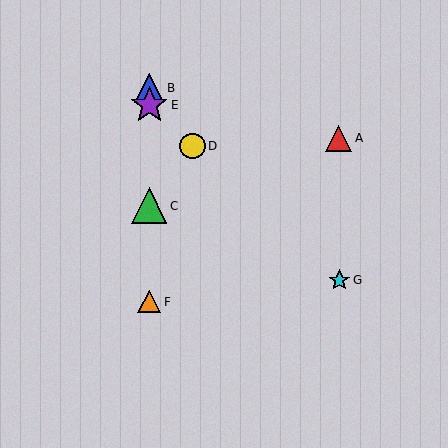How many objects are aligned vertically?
4 objects (B, C, E, F) are aligned vertically.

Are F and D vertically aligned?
No, F is at x≈149 and D is at x≈193.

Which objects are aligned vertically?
Objects B, C, E, F are aligned vertically.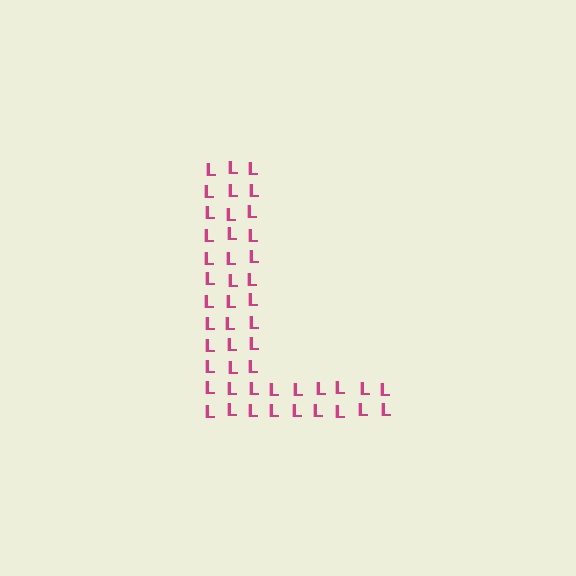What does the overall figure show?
The overall figure shows the letter L.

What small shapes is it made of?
It is made of small letter L's.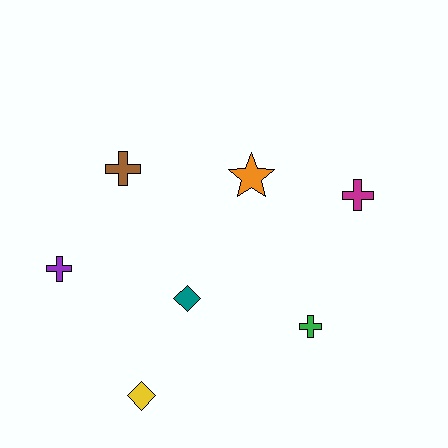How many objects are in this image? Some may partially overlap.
There are 7 objects.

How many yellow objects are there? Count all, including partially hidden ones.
There is 1 yellow object.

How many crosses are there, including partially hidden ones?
There are 4 crosses.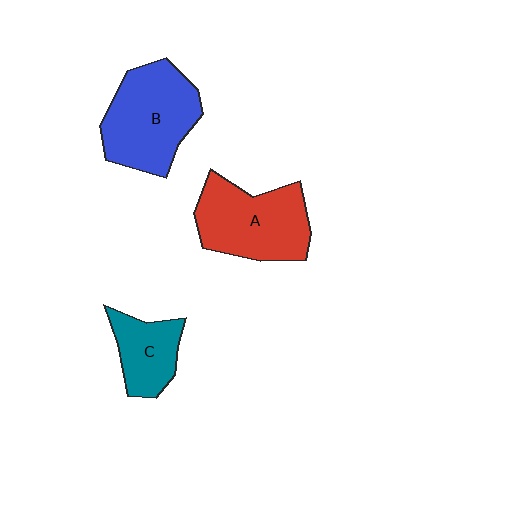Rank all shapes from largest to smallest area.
From largest to smallest: B (blue), A (red), C (teal).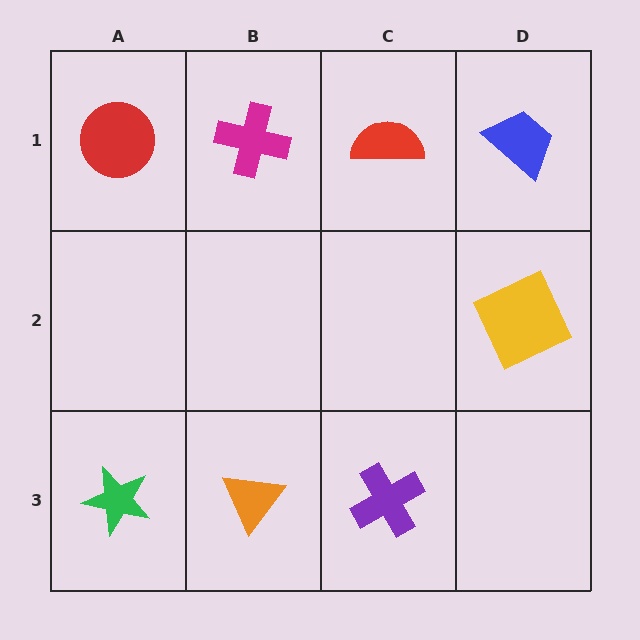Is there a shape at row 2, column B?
No, that cell is empty.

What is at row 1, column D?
A blue trapezoid.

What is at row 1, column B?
A magenta cross.